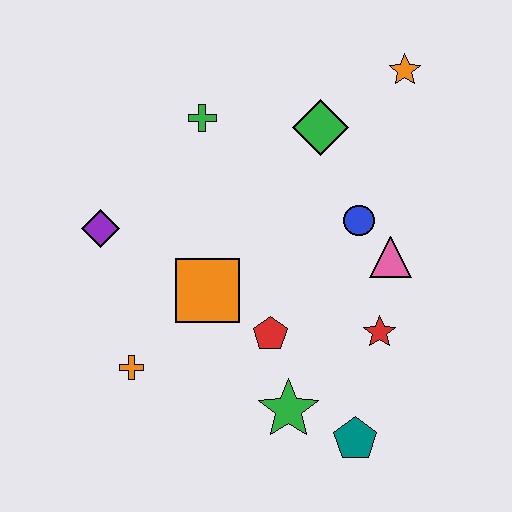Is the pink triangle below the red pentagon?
No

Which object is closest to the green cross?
The green diamond is closest to the green cross.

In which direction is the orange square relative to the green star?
The orange square is above the green star.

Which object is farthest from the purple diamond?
The orange star is farthest from the purple diamond.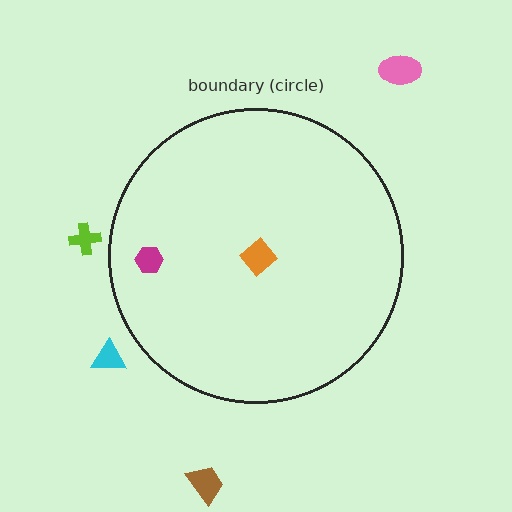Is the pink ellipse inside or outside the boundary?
Outside.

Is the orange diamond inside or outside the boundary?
Inside.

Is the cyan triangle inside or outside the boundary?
Outside.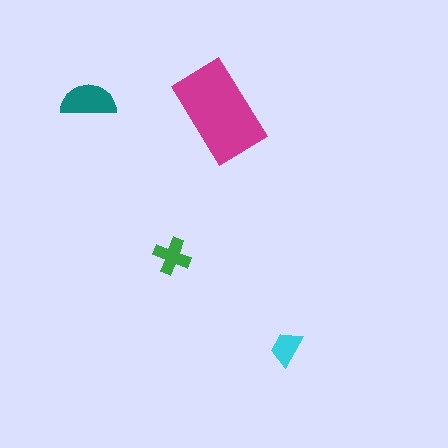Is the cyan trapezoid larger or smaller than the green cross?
Smaller.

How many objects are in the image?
There are 4 objects in the image.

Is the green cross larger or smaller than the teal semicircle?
Smaller.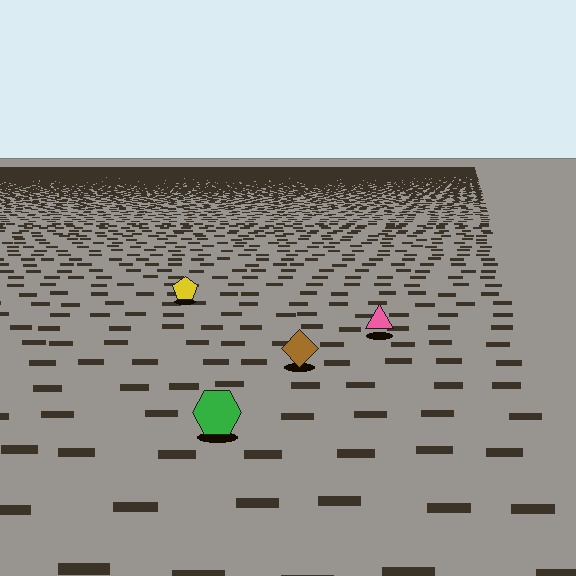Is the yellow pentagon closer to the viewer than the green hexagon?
No. The green hexagon is closer — you can tell from the texture gradient: the ground texture is coarser near it.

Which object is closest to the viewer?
The green hexagon is closest. The texture marks near it are larger and more spread out.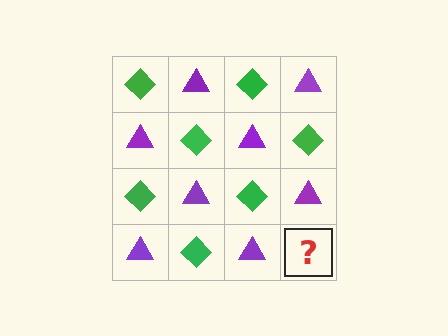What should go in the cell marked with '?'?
The missing cell should contain a green diamond.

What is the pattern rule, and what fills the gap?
The rule is that it alternates green diamond and purple triangle in a checkerboard pattern. The gap should be filled with a green diamond.